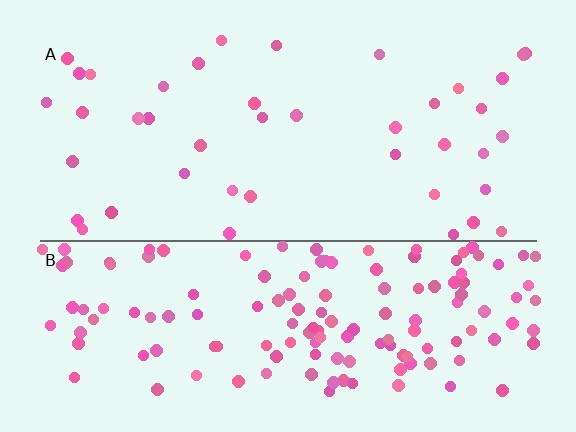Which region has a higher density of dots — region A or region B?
B (the bottom).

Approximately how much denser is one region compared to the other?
Approximately 3.7× — region B over region A.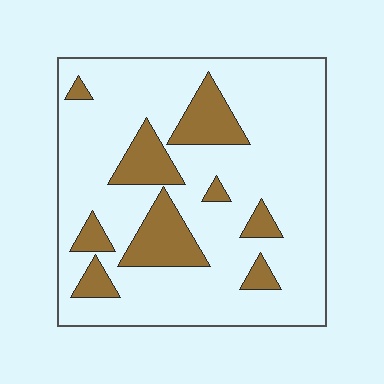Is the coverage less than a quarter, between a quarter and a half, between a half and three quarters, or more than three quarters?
Less than a quarter.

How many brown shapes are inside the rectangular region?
9.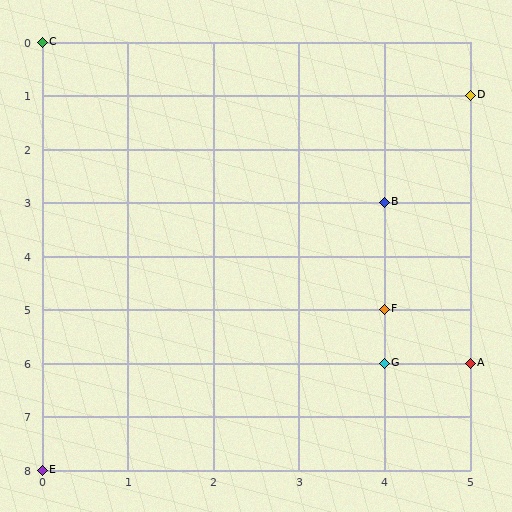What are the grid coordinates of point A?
Point A is at grid coordinates (5, 6).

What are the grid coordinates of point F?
Point F is at grid coordinates (4, 5).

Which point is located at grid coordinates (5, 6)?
Point A is at (5, 6).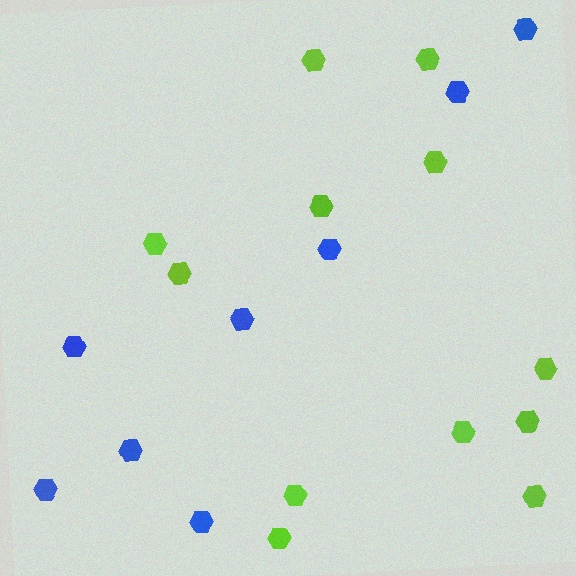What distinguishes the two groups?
There are 2 groups: one group of blue hexagons (8) and one group of lime hexagons (12).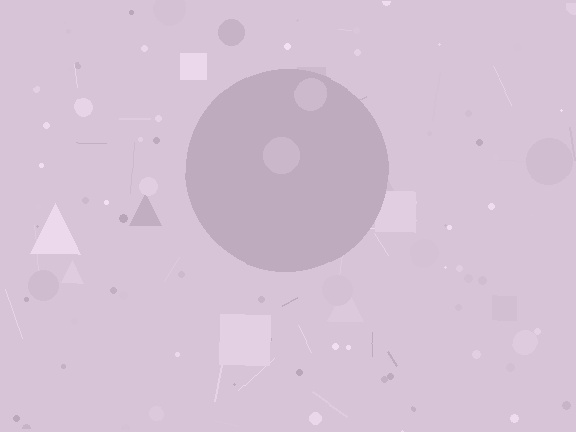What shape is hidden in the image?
A circle is hidden in the image.